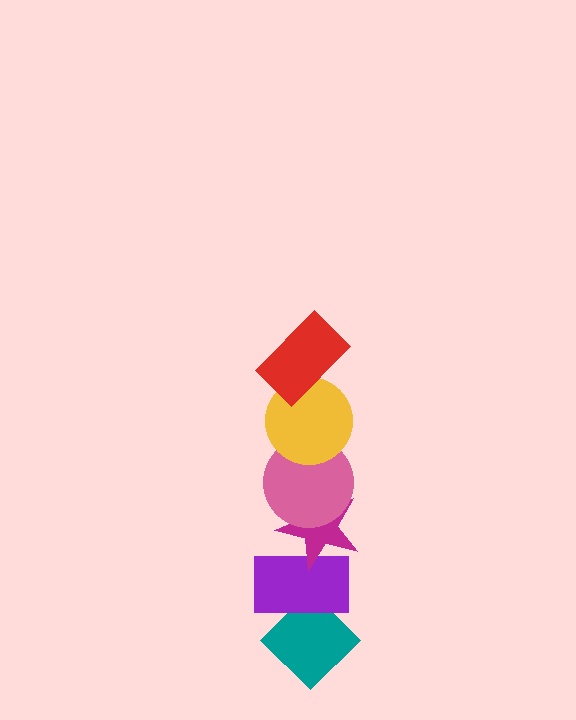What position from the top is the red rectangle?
The red rectangle is 1st from the top.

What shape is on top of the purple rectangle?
The magenta star is on top of the purple rectangle.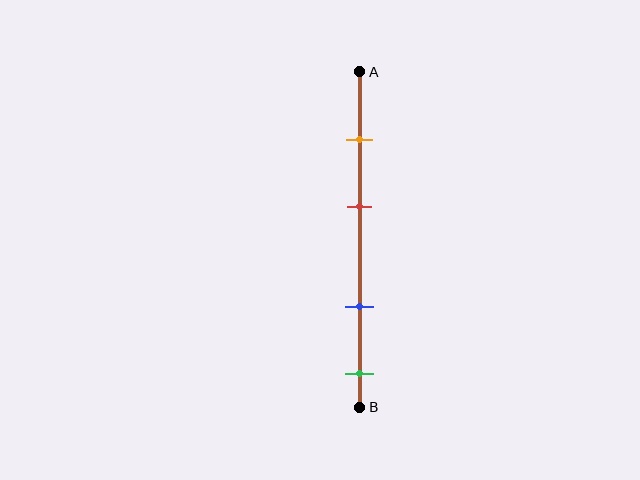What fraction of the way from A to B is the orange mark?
The orange mark is approximately 20% (0.2) of the way from A to B.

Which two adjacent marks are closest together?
The orange and red marks are the closest adjacent pair.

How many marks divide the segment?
There are 4 marks dividing the segment.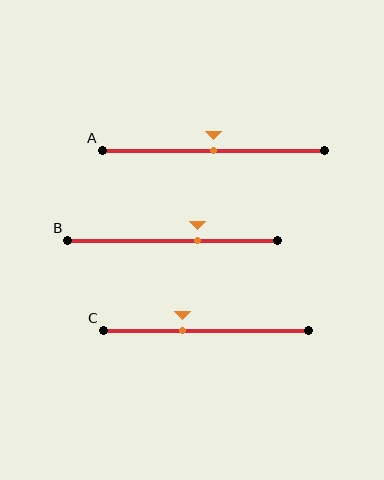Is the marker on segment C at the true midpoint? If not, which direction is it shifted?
No, the marker on segment C is shifted to the left by about 12% of the segment length.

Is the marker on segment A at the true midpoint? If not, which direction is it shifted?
Yes, the marker on segment A is at the true midpoint.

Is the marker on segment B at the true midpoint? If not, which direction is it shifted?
No, the marker on segment B is shifted to the right by about 12% of the segment length.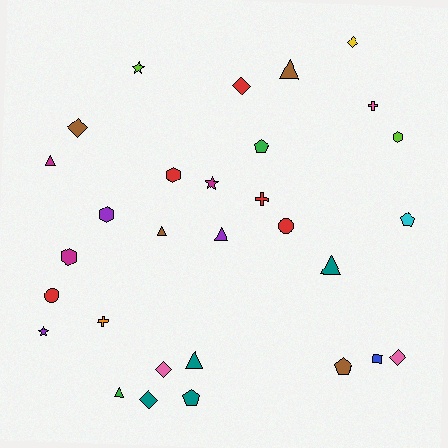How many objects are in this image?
There are 30 objects.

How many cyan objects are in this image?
There is 1 cyan object.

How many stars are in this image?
There are 3 stars.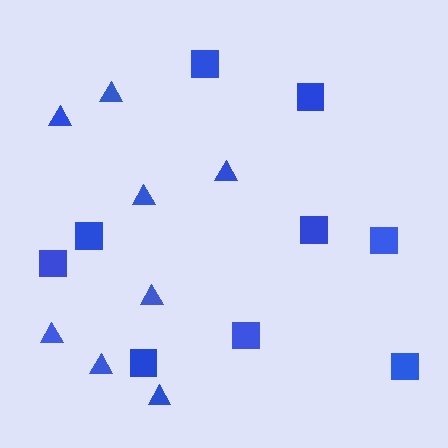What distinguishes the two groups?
There are 2 groups: one group of squares (9) and one group of triangles (8).